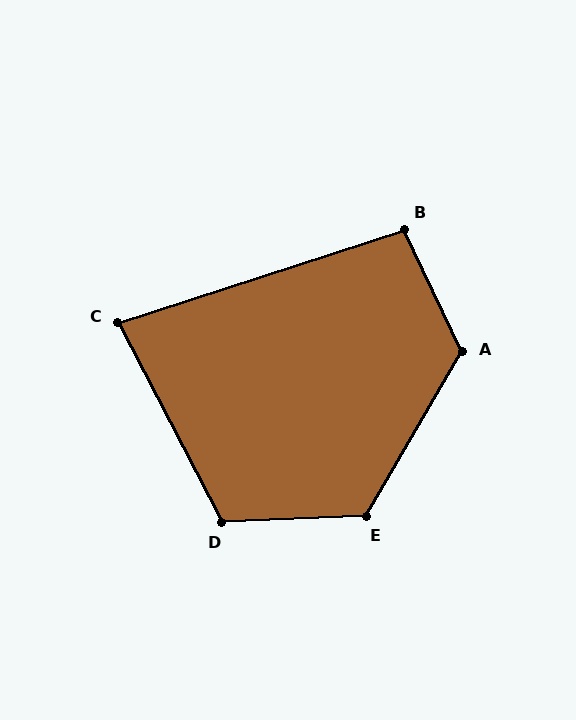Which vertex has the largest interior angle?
A, at approximately 124 degrees.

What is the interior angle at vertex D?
Approximately 115 degrees (obtuse).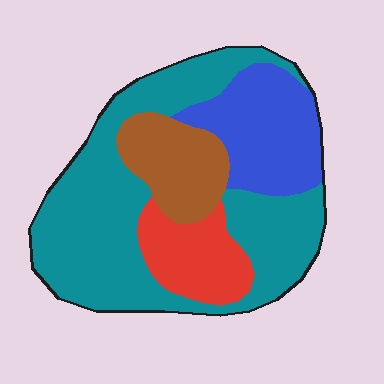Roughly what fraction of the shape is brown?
Brown takes up about one eighth (1/8) of the shape.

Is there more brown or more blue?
Blue.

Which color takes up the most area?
Teal, at roughly 50%.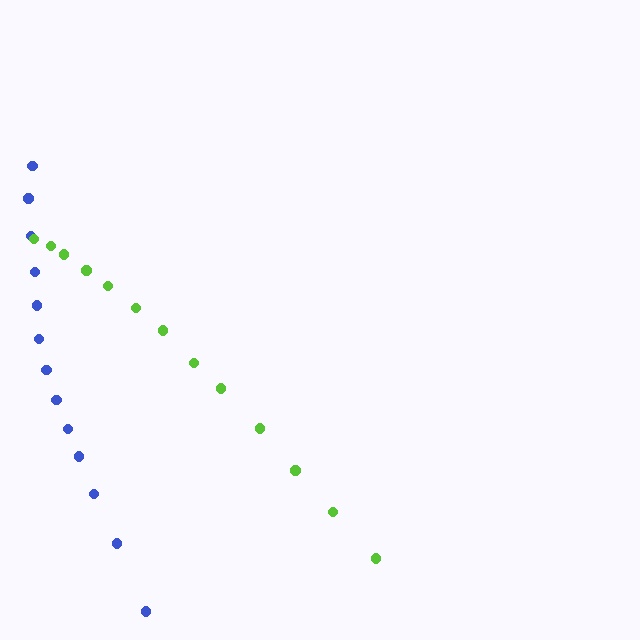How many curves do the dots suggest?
There are 2 distinct paths.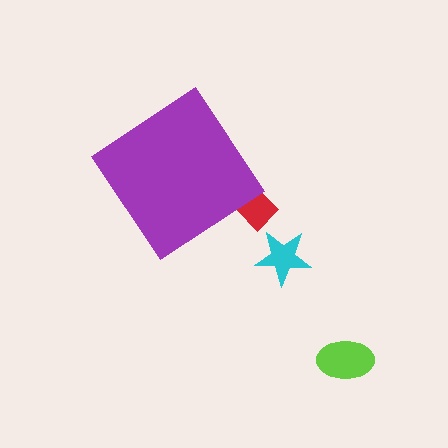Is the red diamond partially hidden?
Yes, the red diamond is partially hidden behind the purple diamond.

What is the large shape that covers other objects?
A purple diamond.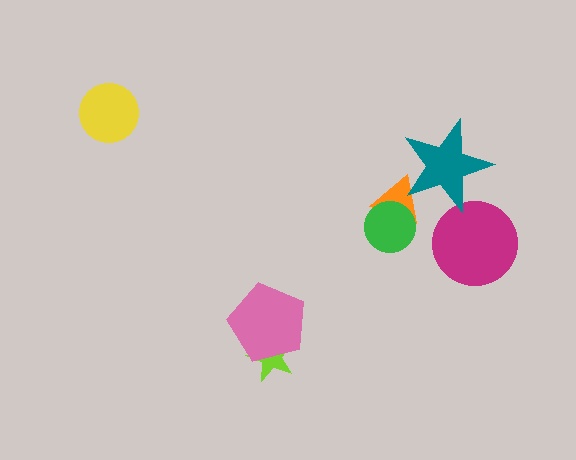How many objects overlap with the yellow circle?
0 objects overlap with the yellow circle.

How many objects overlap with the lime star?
1 object overlaps with the lime star.